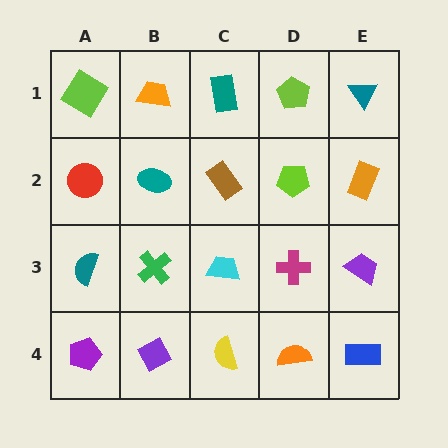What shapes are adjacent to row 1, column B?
A teal ellipse (row 2, column B), a lime diamond (row 1, column A), a teal rectangle (row 1, column C).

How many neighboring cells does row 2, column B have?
4.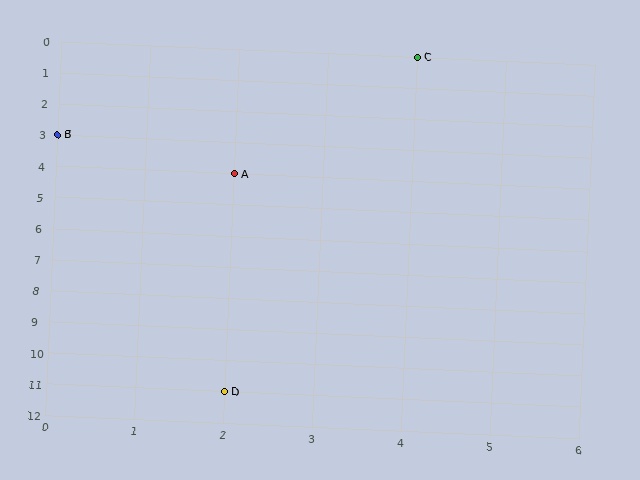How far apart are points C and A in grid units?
Points C and A are 2 columns and 4 rows apart (about 4.5 grid units diagonally).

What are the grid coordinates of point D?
Point D is at grid coordinates (2, 11).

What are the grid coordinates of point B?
Point B is at grid coordinates (0, 3).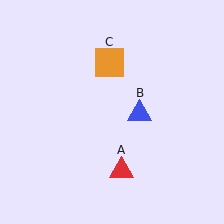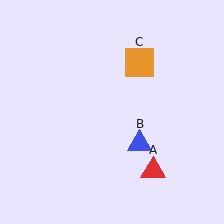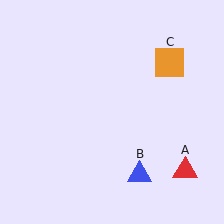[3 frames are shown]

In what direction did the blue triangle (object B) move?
The blue triangle (object B) moved down.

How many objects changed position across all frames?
3 objects changed position: red triangle (object A), blue triangle (object B), orange square (object C).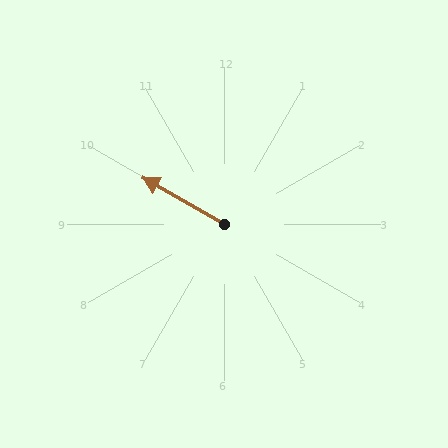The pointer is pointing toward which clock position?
Roughly 10 o'clock.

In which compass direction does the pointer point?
Northwest.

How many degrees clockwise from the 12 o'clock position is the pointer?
Approximately 300 degrees.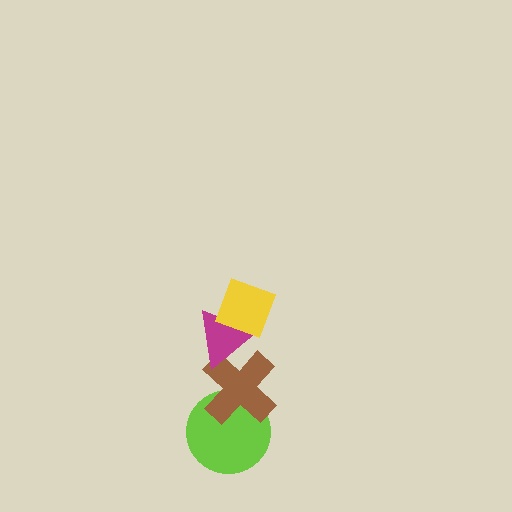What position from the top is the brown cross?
The brown cross is 3rd from the top.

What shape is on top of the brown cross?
The magenta triangle is on top of the brown cross.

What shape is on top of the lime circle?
The brown cross is on top of the lime circle.